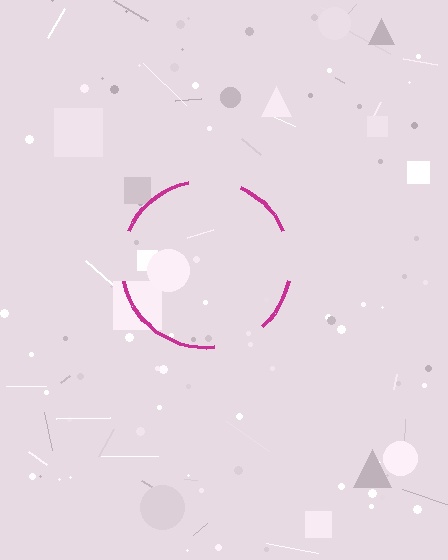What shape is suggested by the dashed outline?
The dashed outline suggests a circle.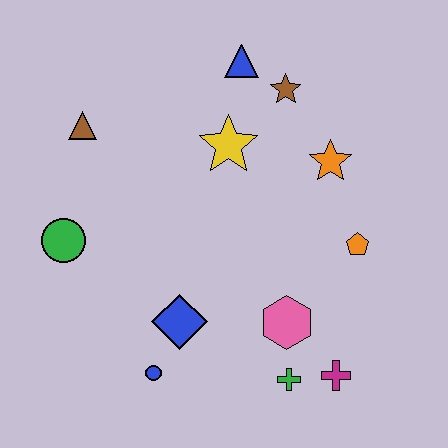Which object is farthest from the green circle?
The magenta cross is farthest from the green circle.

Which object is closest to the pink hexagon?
The green cross is closest to the pink hexagon.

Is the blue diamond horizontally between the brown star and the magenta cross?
No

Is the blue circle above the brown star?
No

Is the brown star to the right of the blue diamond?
Yes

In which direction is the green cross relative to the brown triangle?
The green cross is below the brown triangle.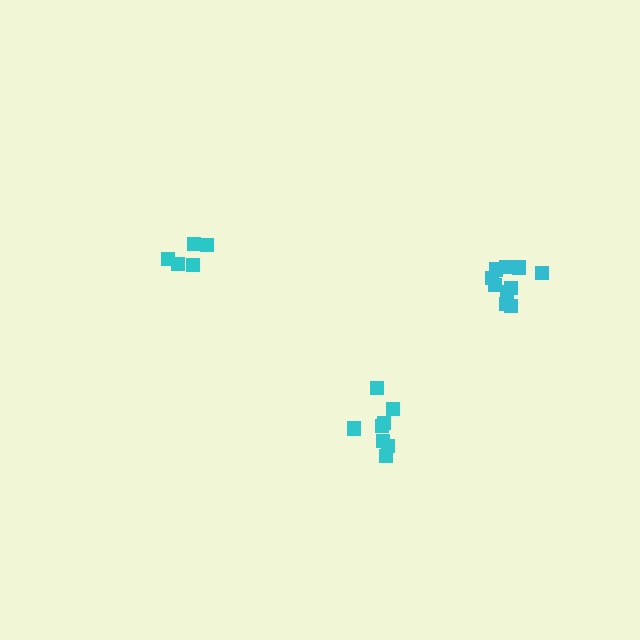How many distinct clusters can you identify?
There are 3 distinct clusters.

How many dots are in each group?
Group 1: 8 dots, Group 2: 10 dots, Group 3: 5 dots (23 total).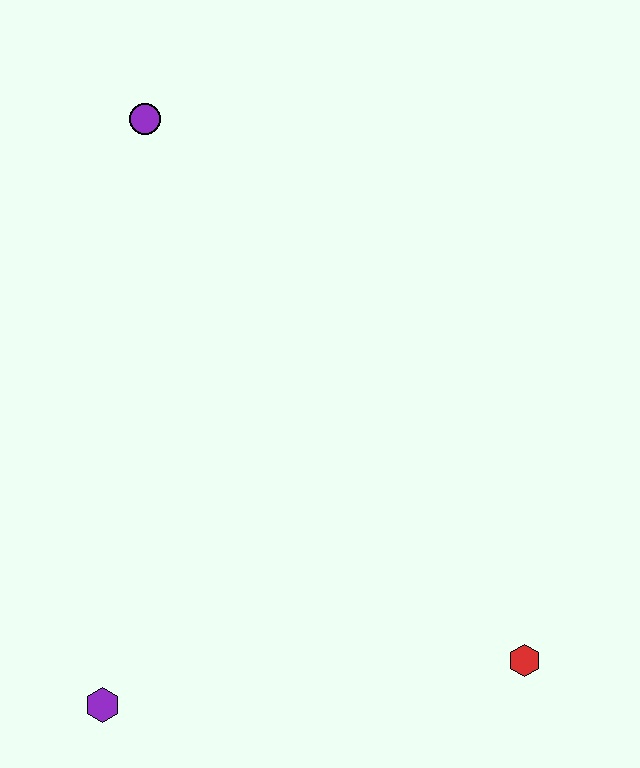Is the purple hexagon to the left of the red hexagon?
Yes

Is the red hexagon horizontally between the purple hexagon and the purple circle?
No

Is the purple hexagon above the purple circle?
No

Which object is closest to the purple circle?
The purple hexagon is closest to the purple circle.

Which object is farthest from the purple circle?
The red hexagon is farthest from the purple circle.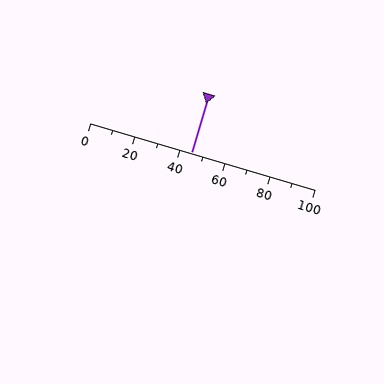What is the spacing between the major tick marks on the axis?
The major ticks are spaced 20 apart.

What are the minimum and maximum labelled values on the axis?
The axis runs from 0 to 100.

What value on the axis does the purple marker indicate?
The marker indicates approximately 45.